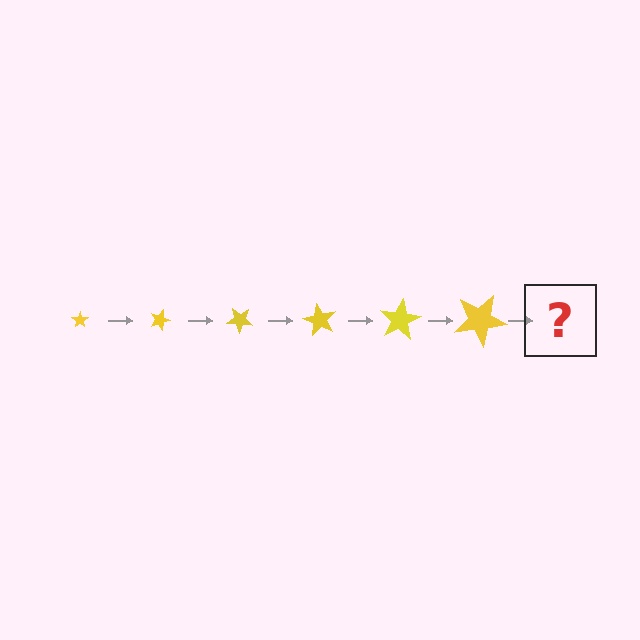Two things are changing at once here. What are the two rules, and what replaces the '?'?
The two rules are that the star grows larger each step and it rotates 20 degrees each step. The '?' should be a star, larger than the previous one and rotated 120 degrees from the start.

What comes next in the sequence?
The next element should be a star, larger than the previous one and rotated 120 degrees from the start.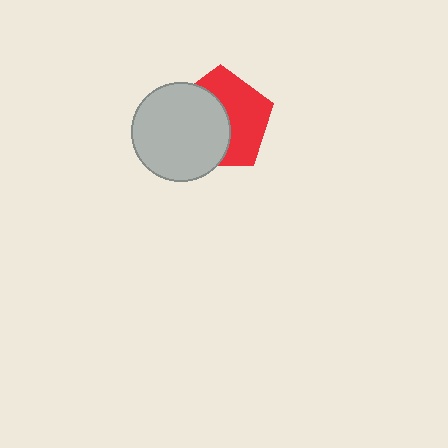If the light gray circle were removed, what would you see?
You would see the complete red pentagon.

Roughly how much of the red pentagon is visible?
About half of it is visible (roughly 50%).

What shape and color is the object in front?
The object in front is a light gray circle.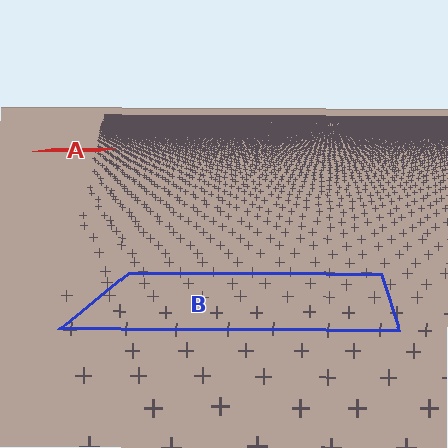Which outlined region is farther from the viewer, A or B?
Region A is farther from the viewer — the texture elements inside it appear smaller and more densely packed.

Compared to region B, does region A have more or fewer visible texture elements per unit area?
Region A has more texture elements per unit area — they are packed more densely because it is farther away.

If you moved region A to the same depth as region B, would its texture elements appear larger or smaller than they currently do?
They would appear larger. At a closer depth, the same texture elements are projected at a bigger on-screen size.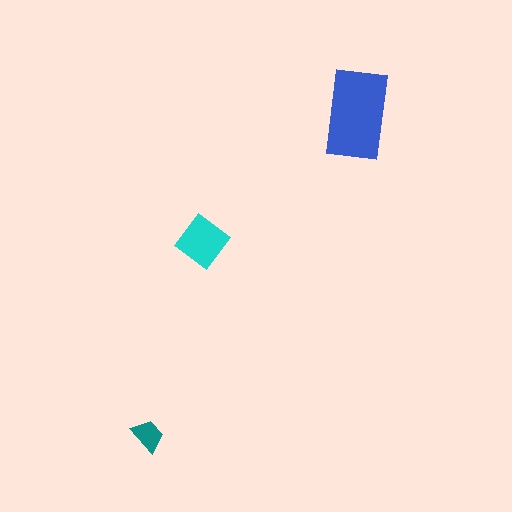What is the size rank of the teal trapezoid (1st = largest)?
3rd.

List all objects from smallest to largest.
The teal trapezoid, the cyan diamond, the blue rectangle.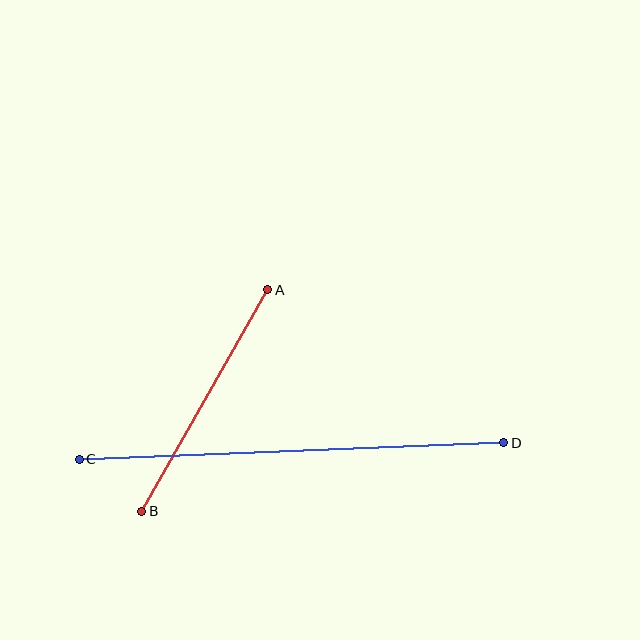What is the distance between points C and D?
The distance is approximately 425 pixels.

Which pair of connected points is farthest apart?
Points C and D are farthest apart.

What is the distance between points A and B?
The distance is approximately 255 pixels.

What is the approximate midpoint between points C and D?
The midpoint is at approximately (292, 451) pixels.